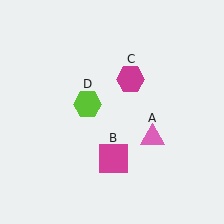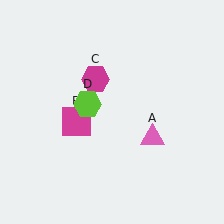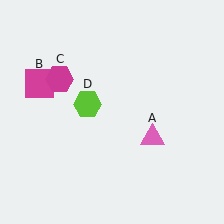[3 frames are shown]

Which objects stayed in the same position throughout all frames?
Pink triangle (object A) and lime hexagon (object D) remained stationary.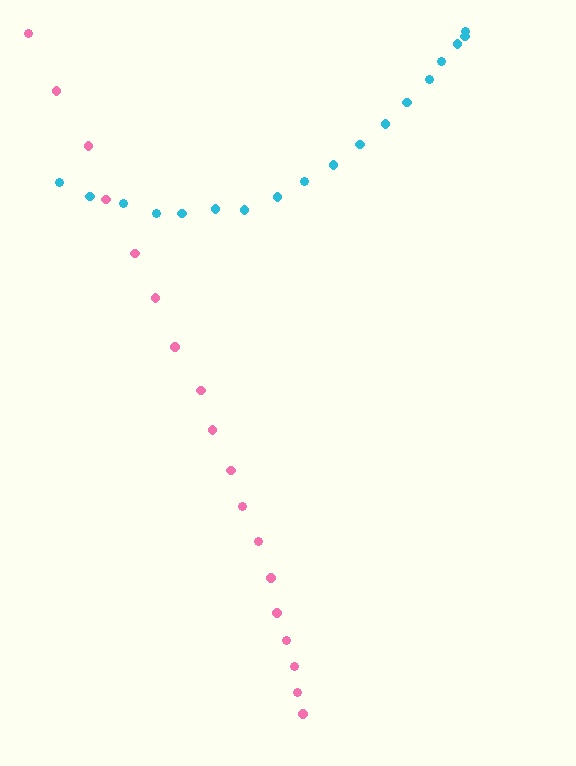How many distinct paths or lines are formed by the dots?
There are 2 distinct paths.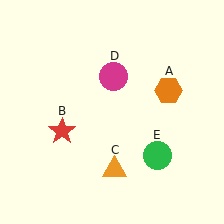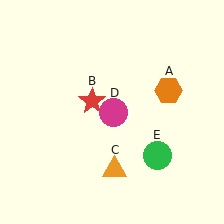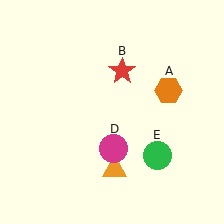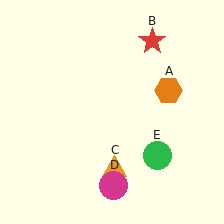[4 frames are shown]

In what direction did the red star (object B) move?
The red star (object B) moved up and to the right.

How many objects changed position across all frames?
2 objects changed position: red star (object B), magenta circle (object D).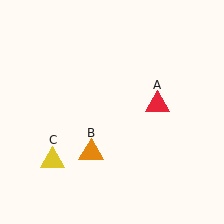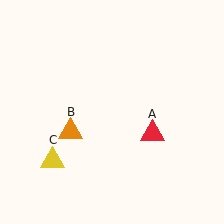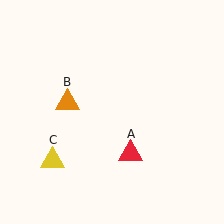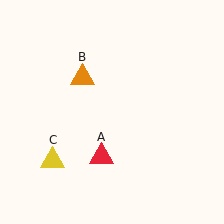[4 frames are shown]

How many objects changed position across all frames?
2 objects changed position: red triangle (object A), orange triangle (object B).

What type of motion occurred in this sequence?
The red triangle (object A), orange triangle (object B) rotated clockwise around the center of the scene.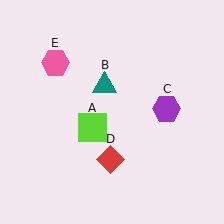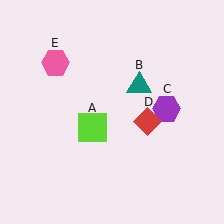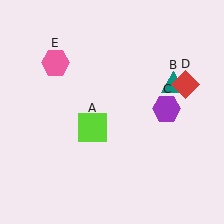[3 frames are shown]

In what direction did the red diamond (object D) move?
The red diamond (object D) moved up and to the right.